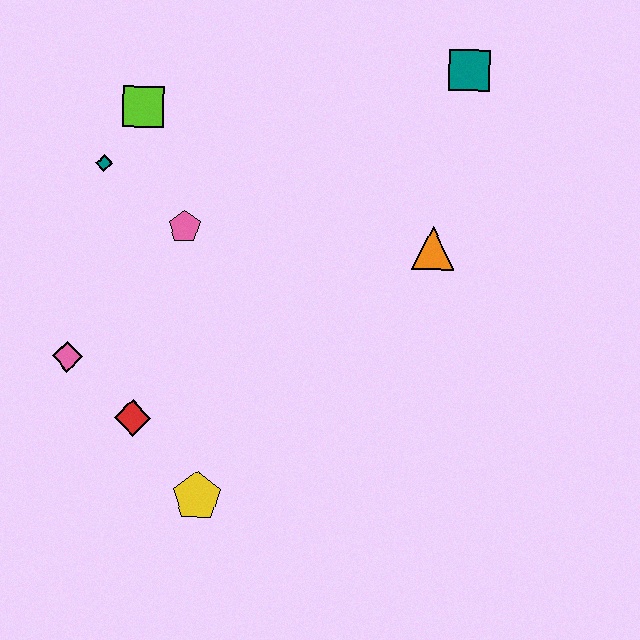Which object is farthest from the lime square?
The yellow pentagon is farthest from the lime square.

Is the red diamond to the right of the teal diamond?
Yes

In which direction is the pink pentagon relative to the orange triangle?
The pink pentagon is to the left of the orange triangle.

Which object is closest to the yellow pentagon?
The red diamond is closest to the yellow pentagon.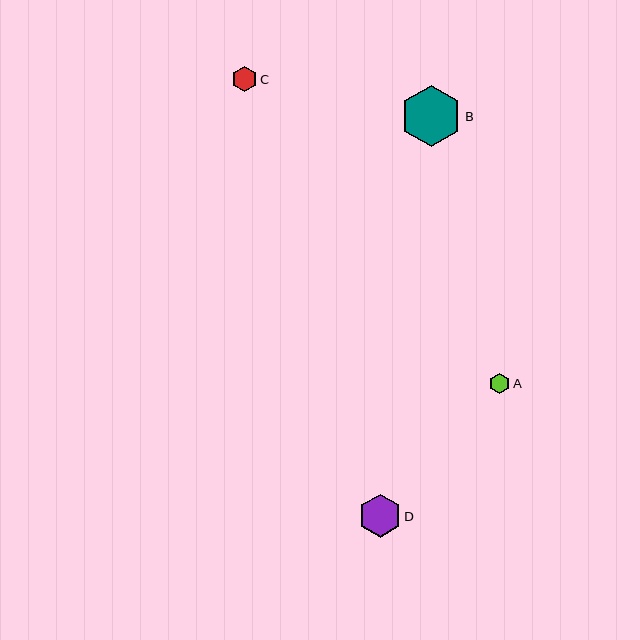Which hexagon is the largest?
Hexagon B is the largest with a size of approximately 61 pixels.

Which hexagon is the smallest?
Hexagon A is the smallest with a size of approximately 20 pixels.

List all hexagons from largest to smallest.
From largest to smallest: B, D, C, A.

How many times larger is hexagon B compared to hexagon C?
Hexagon B is approximately 2.4 times the size of hexagon C.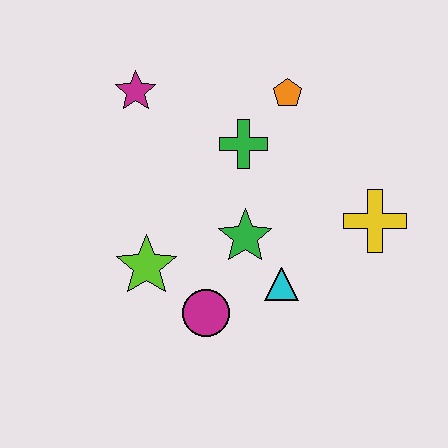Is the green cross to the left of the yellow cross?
Yes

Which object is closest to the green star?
The cyan triangle is closest to the green star.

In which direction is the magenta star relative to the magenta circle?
The magenta star is above the magenta circle.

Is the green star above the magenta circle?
Yes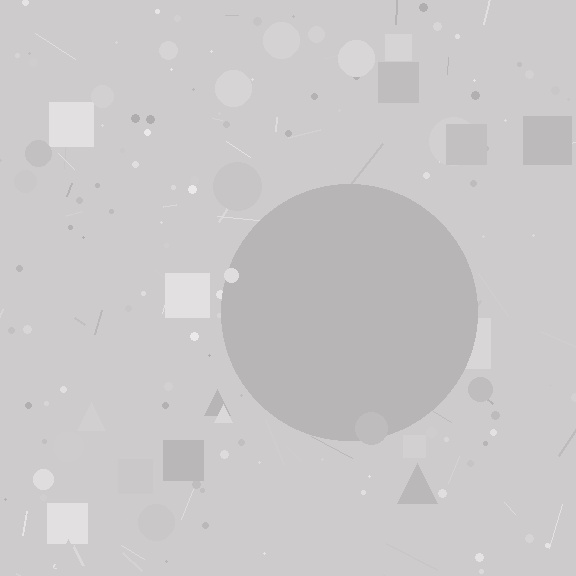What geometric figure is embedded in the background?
A circle is embedded in the background.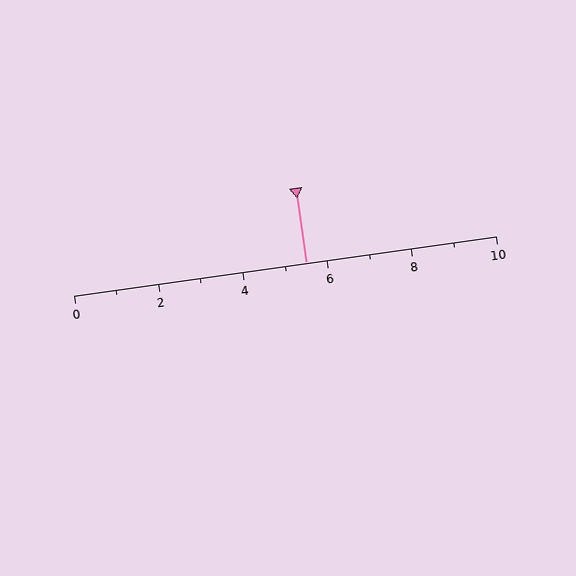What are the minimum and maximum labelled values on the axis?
The axis runs from 0 to 10.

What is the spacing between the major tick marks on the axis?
The major ticks are spaced 2 apart.